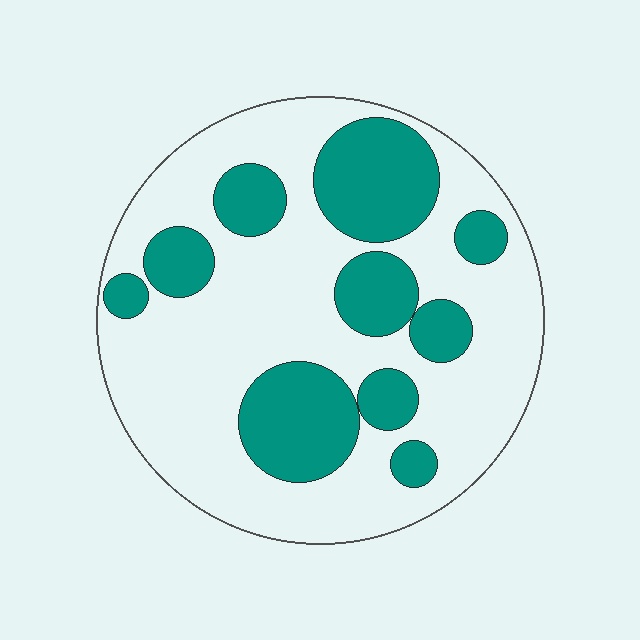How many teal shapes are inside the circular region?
10.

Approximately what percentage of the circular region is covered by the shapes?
Approximately 30%.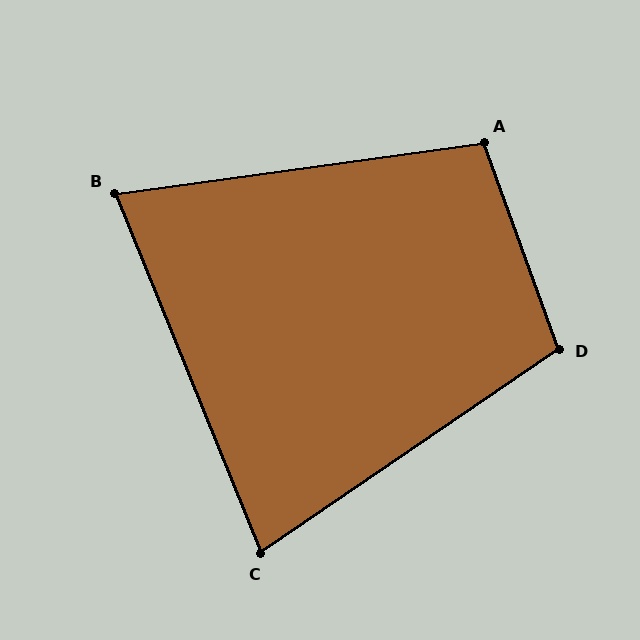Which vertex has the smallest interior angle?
B, at approximately 76 degrees.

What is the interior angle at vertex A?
Approximately 102 degrees (obtuse).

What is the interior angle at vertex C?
Approximately 78 degrees (acute).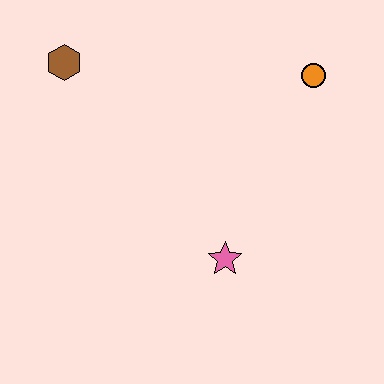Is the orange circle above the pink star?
Yes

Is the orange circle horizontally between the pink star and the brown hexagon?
No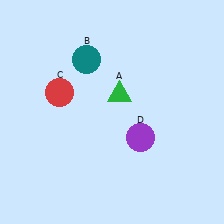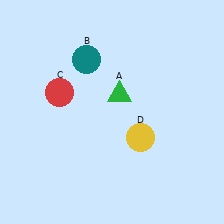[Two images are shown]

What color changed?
The circle (D) changed from purple in Image 1 to yellow in Image 2.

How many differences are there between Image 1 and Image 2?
There is 1 difference between the two images.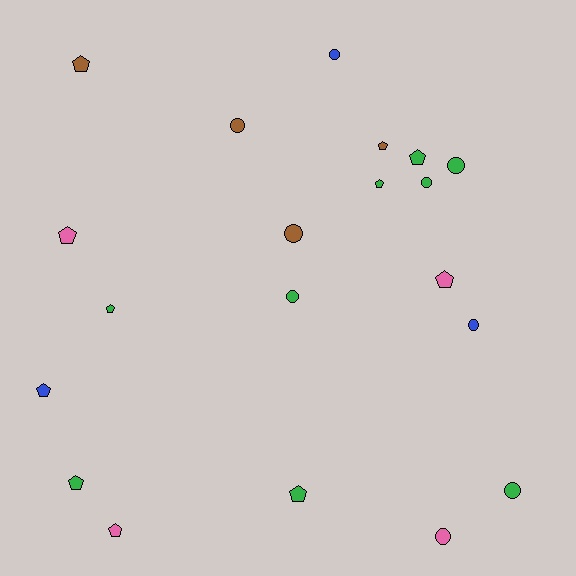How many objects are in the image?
There are 20 objects.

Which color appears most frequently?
Green, with 9 objects.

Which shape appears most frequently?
Pentagon, with 11 objects.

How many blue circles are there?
There are 2 blue circles.